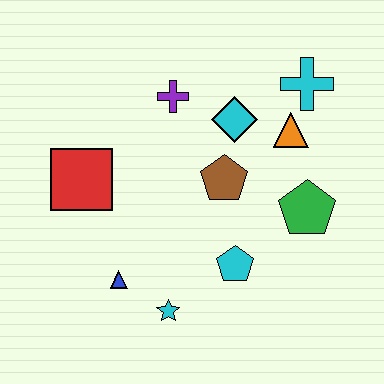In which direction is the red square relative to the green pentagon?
The red square is to the left of the green pentagon.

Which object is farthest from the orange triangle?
The blue triangle is farthest from the orange triangle.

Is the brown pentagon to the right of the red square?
Yes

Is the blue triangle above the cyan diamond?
No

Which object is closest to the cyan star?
The blue triangle is closest to the cyan star.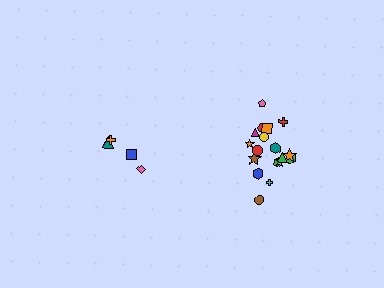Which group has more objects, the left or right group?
The right group.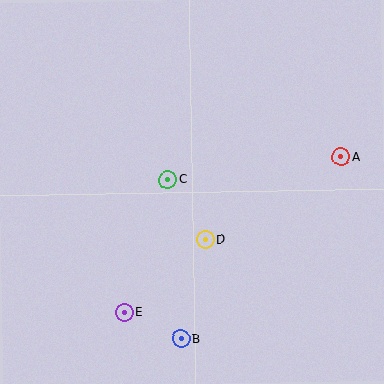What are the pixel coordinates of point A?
Point A is at (341, 157).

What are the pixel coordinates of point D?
Point D is at (205, 239).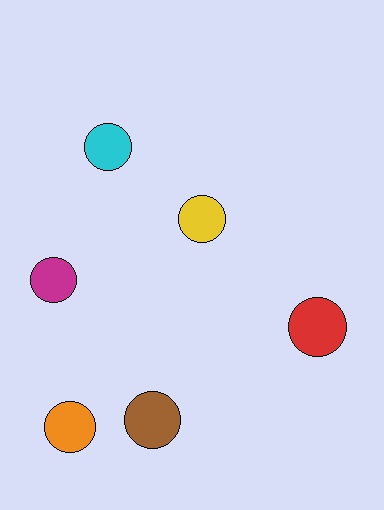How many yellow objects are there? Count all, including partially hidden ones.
There is 1 yellow object.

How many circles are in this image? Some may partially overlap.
There are 6 circles.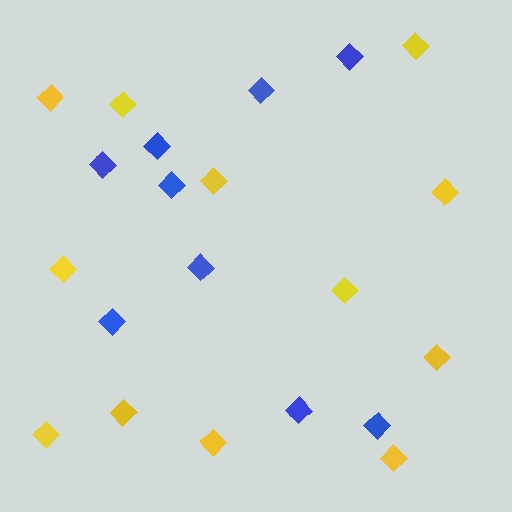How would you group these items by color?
There are 2 groups: one group of blue diamonds (9) and one group of yellow diamonds (12).